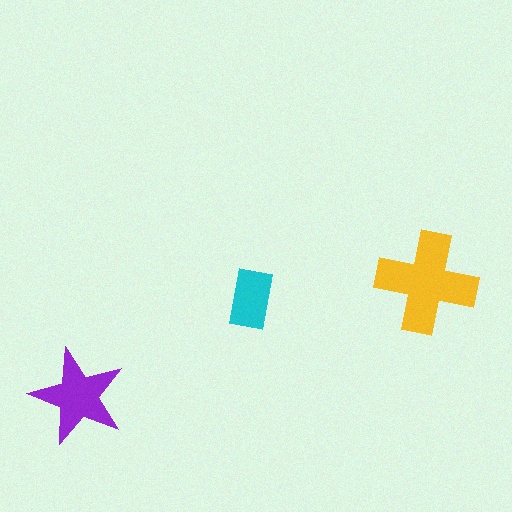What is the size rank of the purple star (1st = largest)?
2nd.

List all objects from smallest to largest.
The cyan rectangle, the purple star, the yellow cross.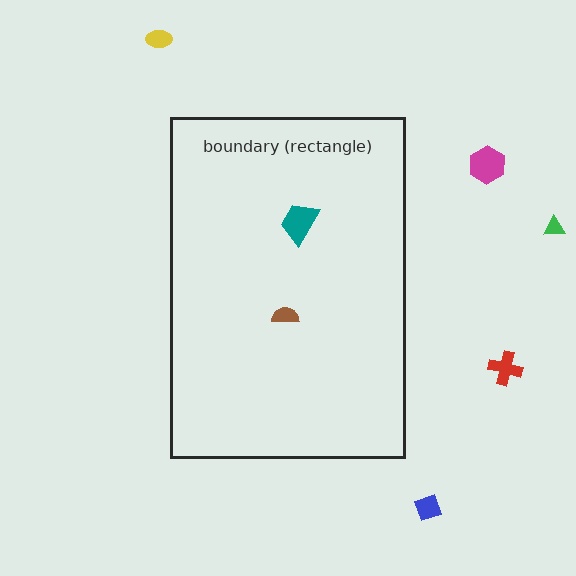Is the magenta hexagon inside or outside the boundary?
Outside.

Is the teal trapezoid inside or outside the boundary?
Inside.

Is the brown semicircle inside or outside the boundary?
Inside.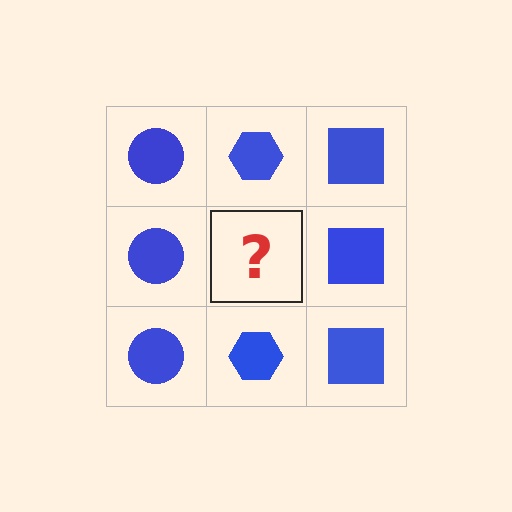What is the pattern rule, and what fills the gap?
The rule is that each column has a consistent shape. The gap should be filled with a blue hexagon.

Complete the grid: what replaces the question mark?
The question mark should be replaced with a blue hexagon.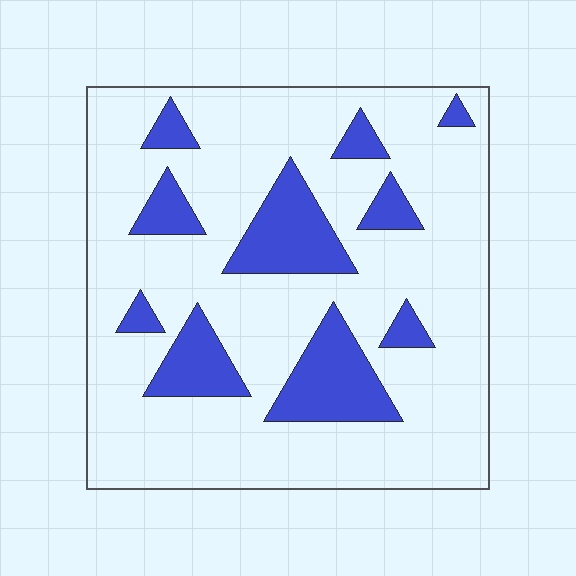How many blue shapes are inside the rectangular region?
10.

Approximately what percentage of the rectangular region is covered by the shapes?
Approximately 20%.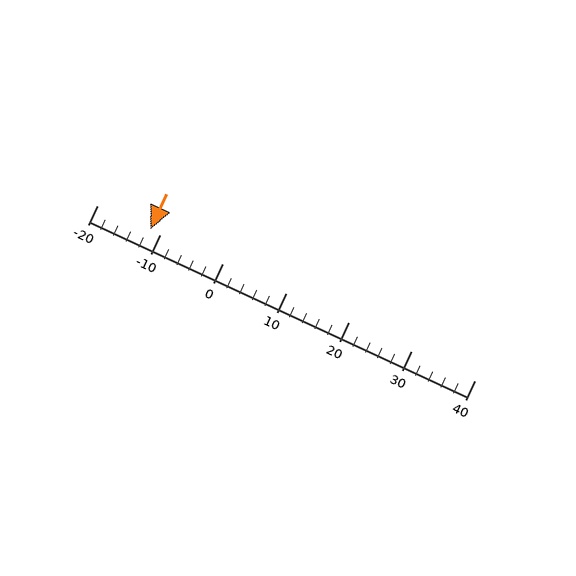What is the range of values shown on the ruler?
The ruler shows values from -20 to 40.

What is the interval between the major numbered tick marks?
The major tick marks are spaced 10 units apart.